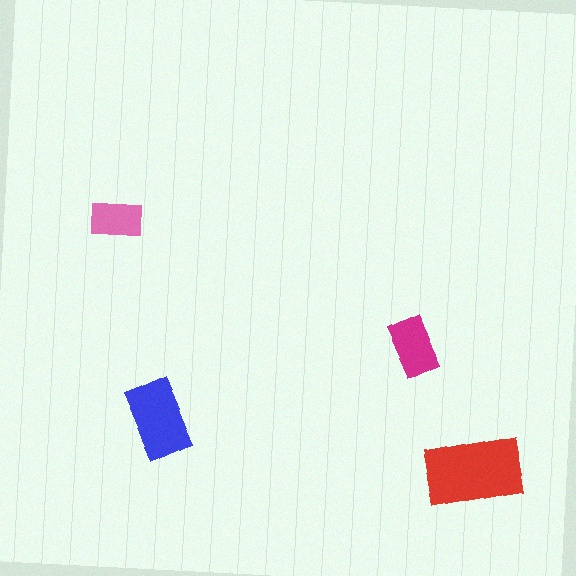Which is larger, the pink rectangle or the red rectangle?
The red one.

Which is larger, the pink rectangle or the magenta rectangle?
The magenta one.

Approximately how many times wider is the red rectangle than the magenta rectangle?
About 1.5 times wider.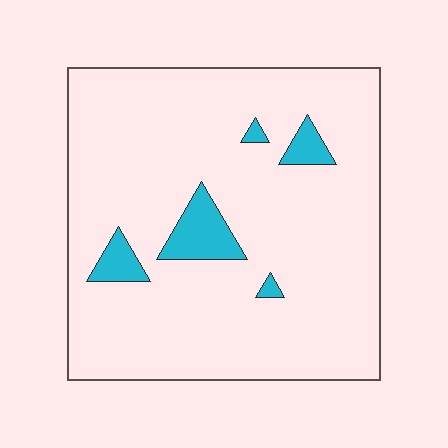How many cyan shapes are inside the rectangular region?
5.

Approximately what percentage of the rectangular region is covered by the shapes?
Approximately 10%.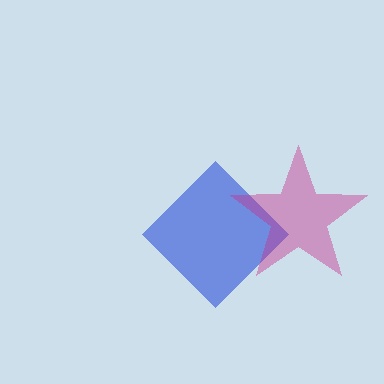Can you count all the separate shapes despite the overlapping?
Yes, there are 2 separate shapes.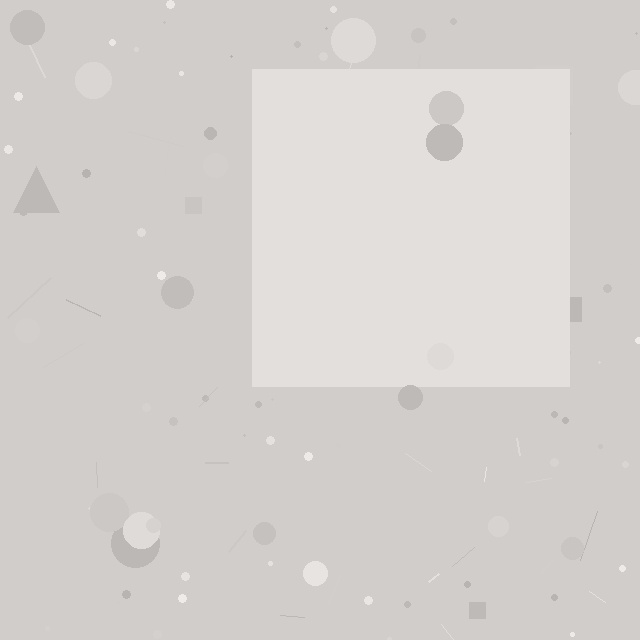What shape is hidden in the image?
A square is hidden in the image.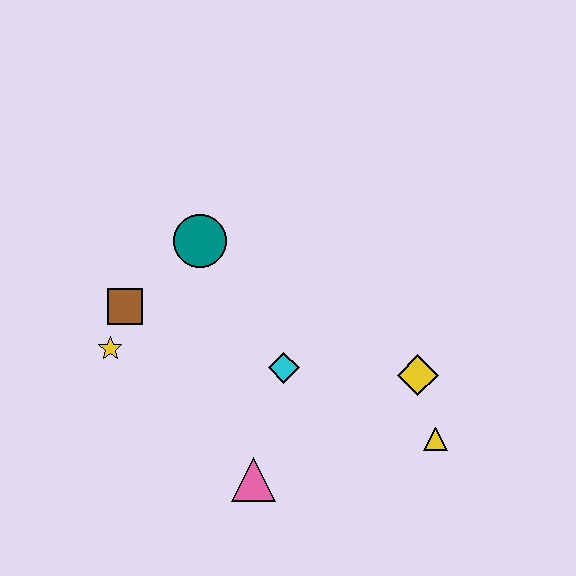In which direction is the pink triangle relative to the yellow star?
The pink triangle is to the right of the yellow star.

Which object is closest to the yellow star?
The brown square is closest to the yellow star.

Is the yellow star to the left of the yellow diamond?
Yes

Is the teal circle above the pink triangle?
Yes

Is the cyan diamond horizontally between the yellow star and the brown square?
No